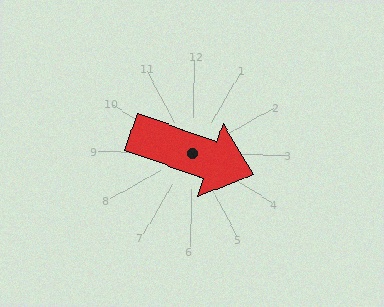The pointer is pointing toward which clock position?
Roughly 4 o'clock.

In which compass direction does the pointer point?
East.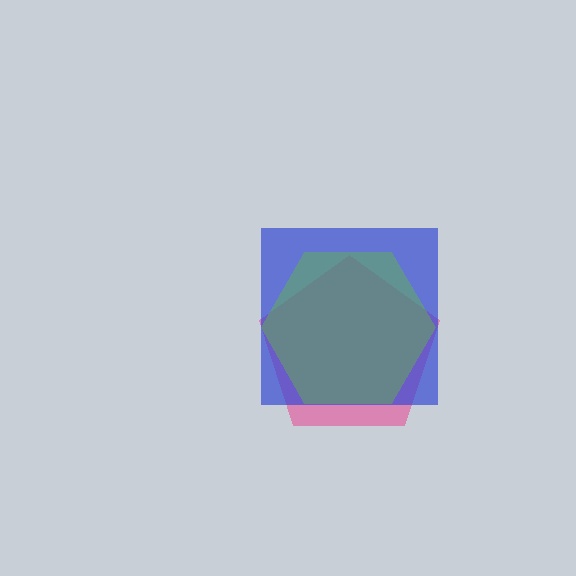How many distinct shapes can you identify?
There are 3 distinct shapes: a pink pentagon, a blue square, a lime hexagon.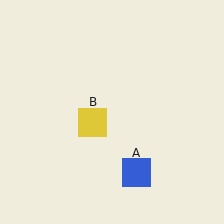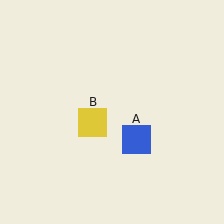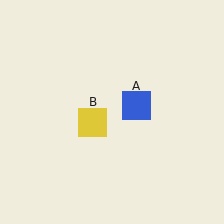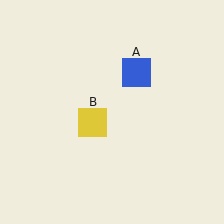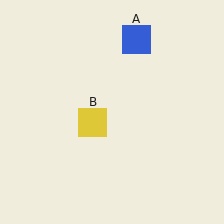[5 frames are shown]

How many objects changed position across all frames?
1 object changed position: blue square (object A).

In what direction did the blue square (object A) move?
The blue square (object A) moved up.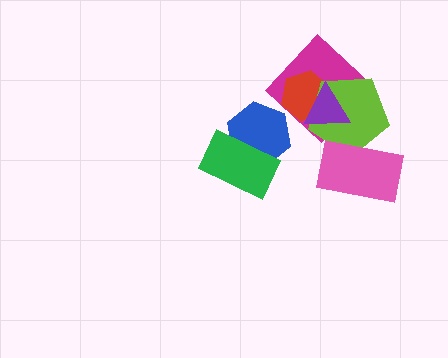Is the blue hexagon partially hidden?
Yes, it is partially covered by another shape.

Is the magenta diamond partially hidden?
Yes, it is partially covered by another shape.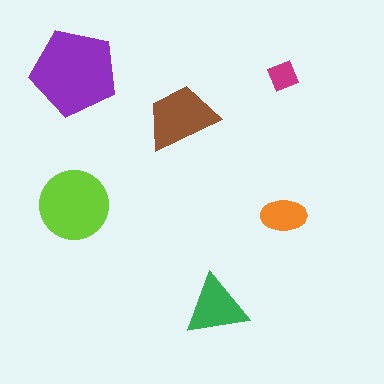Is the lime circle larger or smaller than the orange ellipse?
Larger.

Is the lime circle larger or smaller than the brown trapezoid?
Larger.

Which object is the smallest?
The magenta diamond.